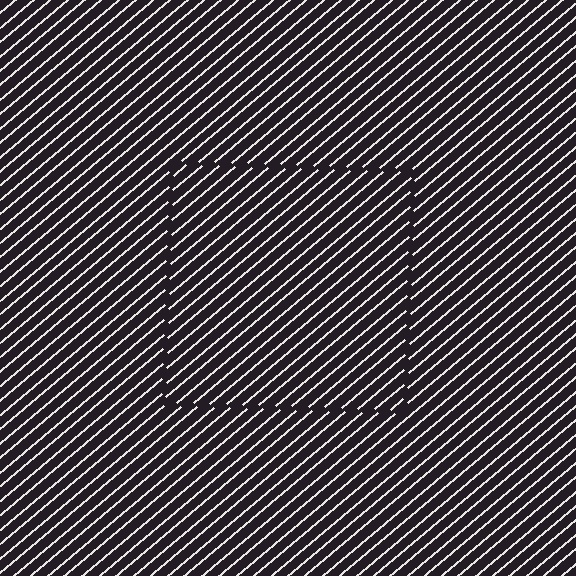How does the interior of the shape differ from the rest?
The interior of the shape contains the same grating, shifted by half a period — the contour is defined by the phase discontinuity where line-ends from the inner and outer gratings abut.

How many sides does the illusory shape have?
4 sides — the line-ends trace a square.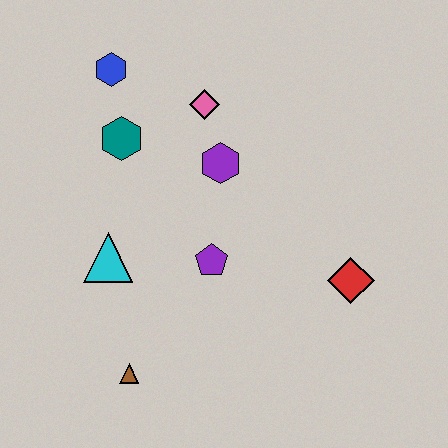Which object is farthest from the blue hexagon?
The red diamond is farthest from the blue hexagon.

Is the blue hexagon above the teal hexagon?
Yes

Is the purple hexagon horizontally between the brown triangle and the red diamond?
Yes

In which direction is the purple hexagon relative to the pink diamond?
The purple hexagon is below the pink diamond.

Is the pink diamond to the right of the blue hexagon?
Yes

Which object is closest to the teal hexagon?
The blue hexagon is closest to the teal hexagon.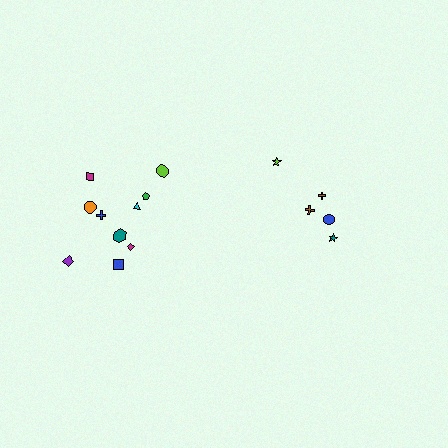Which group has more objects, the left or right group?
The left group.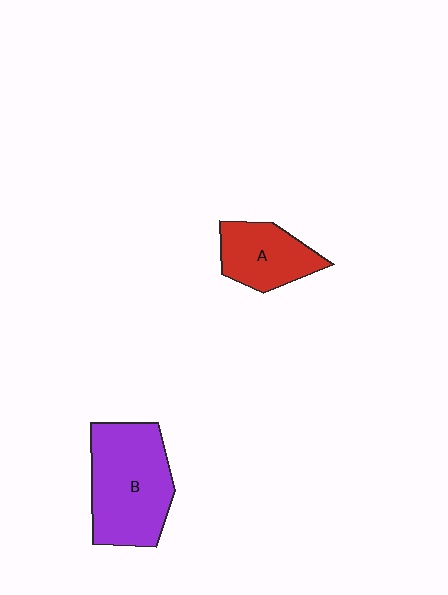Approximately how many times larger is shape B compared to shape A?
Approximately 1.7 times.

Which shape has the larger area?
Shape B (purple).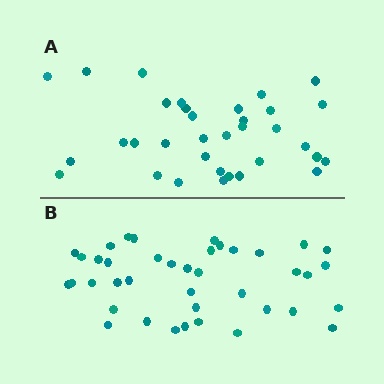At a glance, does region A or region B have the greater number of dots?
Region B (the bottom region) has more dots.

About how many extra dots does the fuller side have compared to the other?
Region B has about 6 more dots than region A.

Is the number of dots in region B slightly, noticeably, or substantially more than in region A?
Region B has only slightly more — the two regions are fairly close. The ratio is roughly 1.2 to 1.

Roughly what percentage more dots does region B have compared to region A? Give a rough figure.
About 20% more.